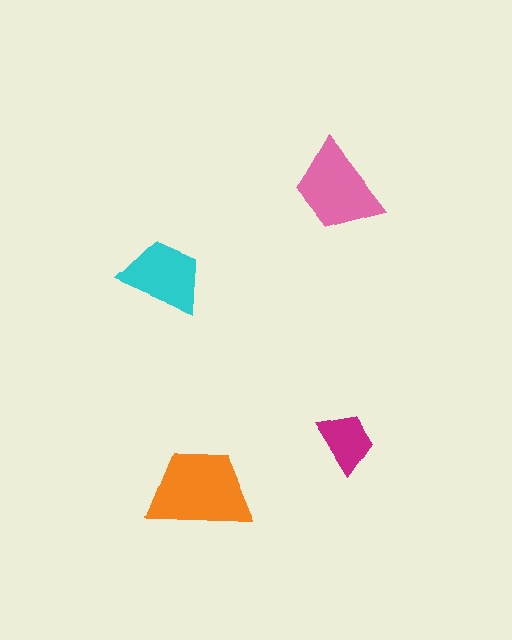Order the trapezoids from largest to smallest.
the orange one, the pink one, the cyan one, the magenta one.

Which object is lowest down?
The orange trapezoid is bottommost.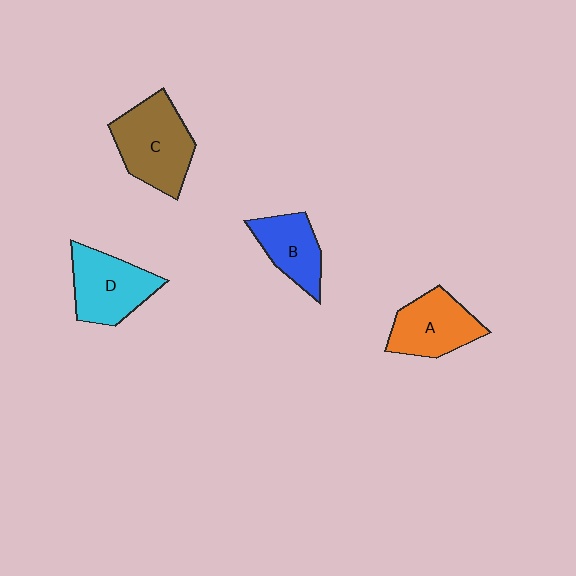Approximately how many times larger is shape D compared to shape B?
Approximately 1.3 times.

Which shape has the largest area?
Shape C (brown).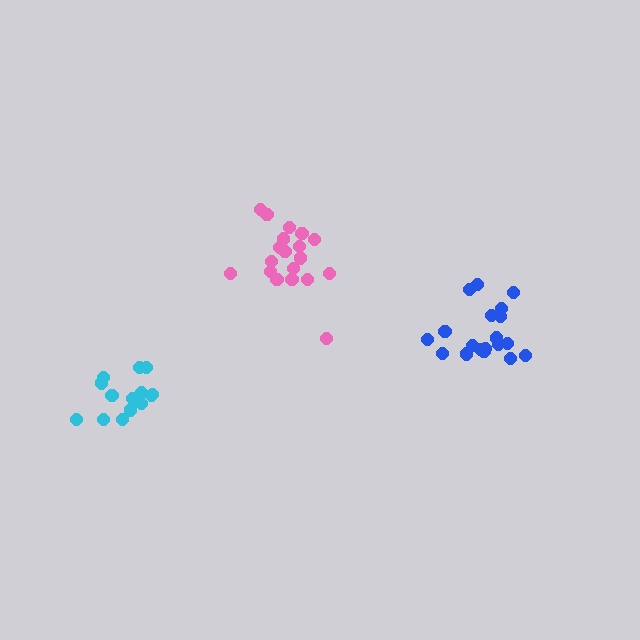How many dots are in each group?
Group 1: 19 dots, Group 2: 19 dots, Group 3: 14 dots (52 total).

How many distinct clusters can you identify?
There are 3 distinct clusters.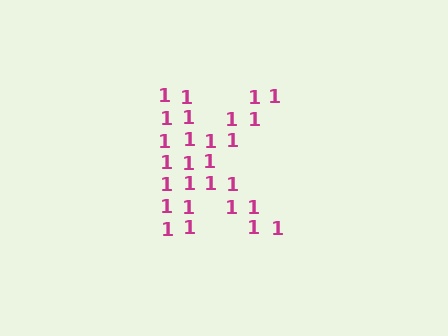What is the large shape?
The large shape is the letter K.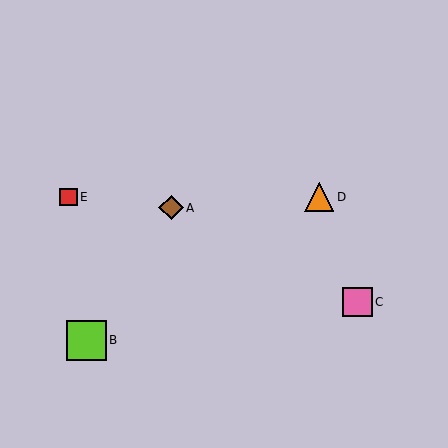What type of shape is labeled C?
Shape C is a pink square.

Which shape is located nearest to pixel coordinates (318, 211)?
The orange triangle (labeled D) at (319, 197) is nearest to that location.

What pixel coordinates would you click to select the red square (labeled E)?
Click at (68, 197) to select the red square E.